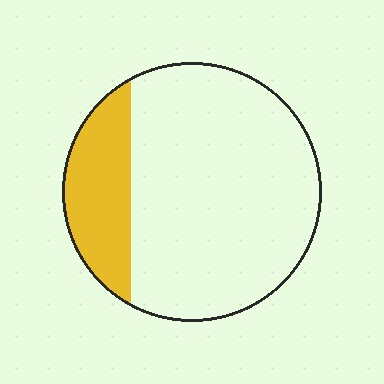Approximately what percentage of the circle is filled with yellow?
Approximately 20%.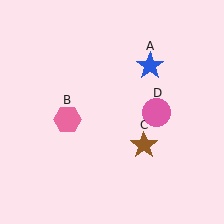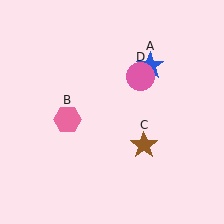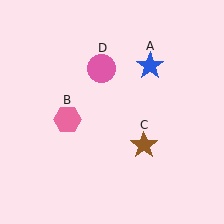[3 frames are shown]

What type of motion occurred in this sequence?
The pink circle (object D) rotated counterclockwise around the center of the scene.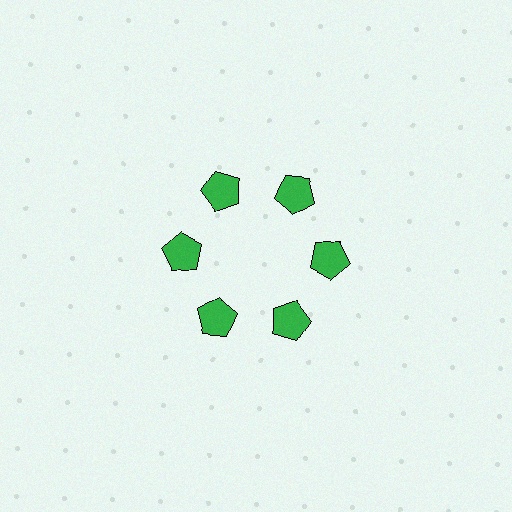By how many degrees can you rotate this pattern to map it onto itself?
The pattern maps onto itself every 60 degrees of rotation.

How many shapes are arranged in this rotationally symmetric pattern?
There are 6 shapes, arranged in 6 groups of 1.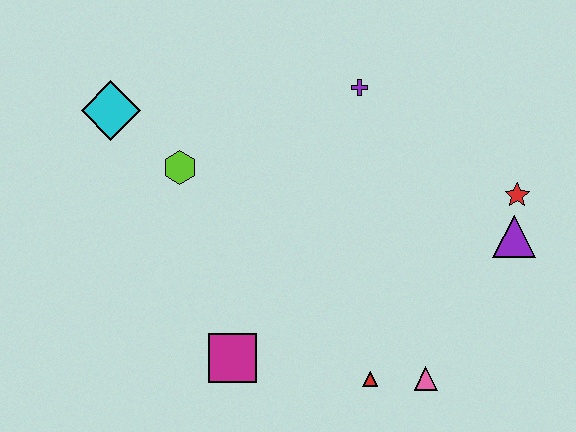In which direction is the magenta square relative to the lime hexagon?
The magenta square is below the lime hexagon.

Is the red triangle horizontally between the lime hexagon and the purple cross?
No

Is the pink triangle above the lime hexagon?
No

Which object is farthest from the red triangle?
The cyan diamond is farthest from the red triangle.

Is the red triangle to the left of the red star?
Yes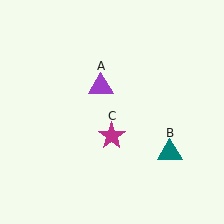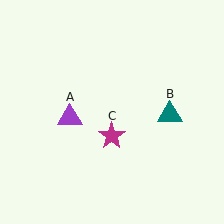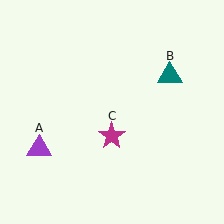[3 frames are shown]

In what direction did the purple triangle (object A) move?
The purple triangle (object A) moved down and to the left.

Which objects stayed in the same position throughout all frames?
Magenta star (object C) remained stationary.